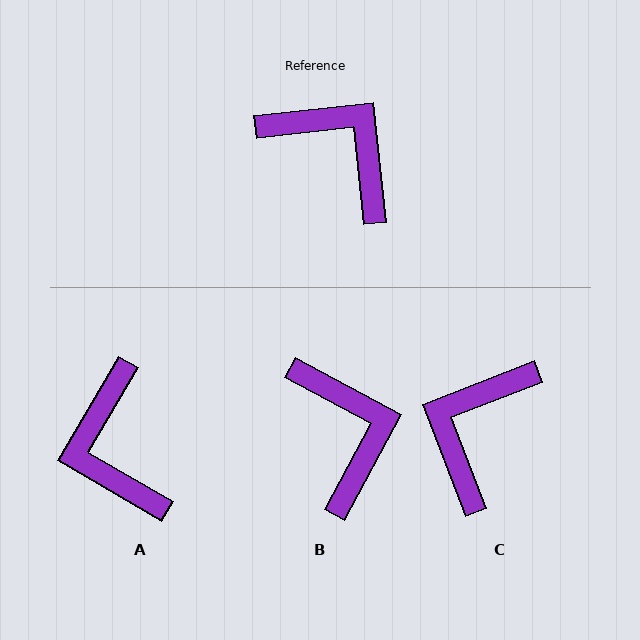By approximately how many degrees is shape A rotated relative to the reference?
Approximately 144 degrees counter-clockwise.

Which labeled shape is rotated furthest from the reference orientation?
A, about 144 degrees away.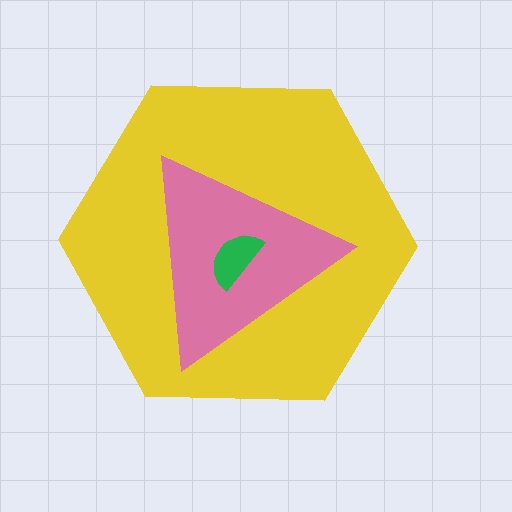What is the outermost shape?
The yellow hexagon.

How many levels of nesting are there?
3.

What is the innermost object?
The green semicircle.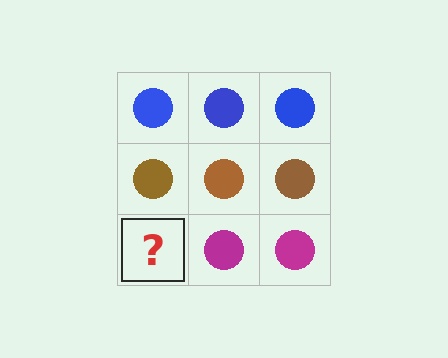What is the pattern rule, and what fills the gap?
The rule is that each row has a consistent color. The gap should be filled with a magenta circle.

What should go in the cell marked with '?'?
The missing cell should contain a magenta circle.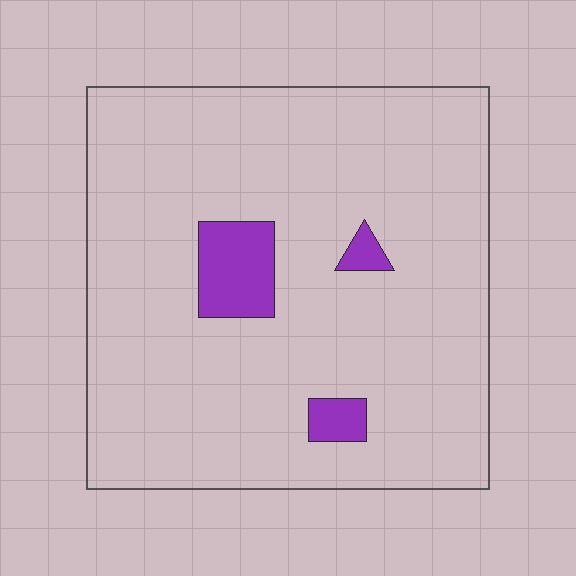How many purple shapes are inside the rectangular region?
3.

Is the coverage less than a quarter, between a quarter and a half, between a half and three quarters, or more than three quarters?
Less than a quarter.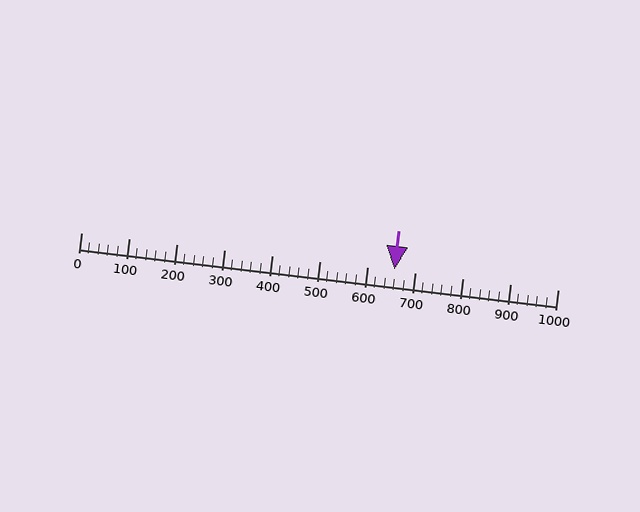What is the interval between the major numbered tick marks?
The major tick marks are spaced 100 units apart.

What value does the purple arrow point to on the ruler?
The purple arrow points to approximately 658.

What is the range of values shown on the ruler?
The ruler shows values from 0 to 1000.